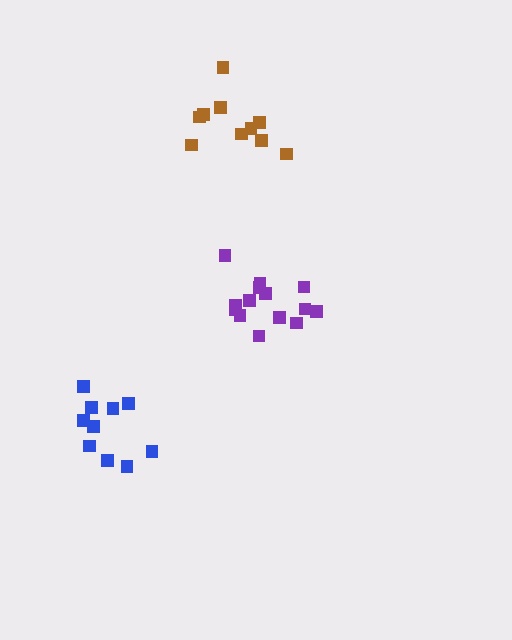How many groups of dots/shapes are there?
There are 3 groups.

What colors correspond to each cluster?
The clusters are colored: blue, purple, brown.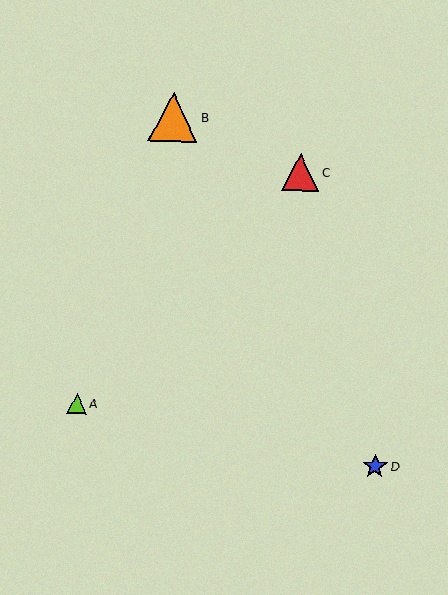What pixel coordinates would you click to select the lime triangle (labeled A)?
Click at (77, 403) to select the lime triangle A.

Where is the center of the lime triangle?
The center of the lime triangle is at (77, 403).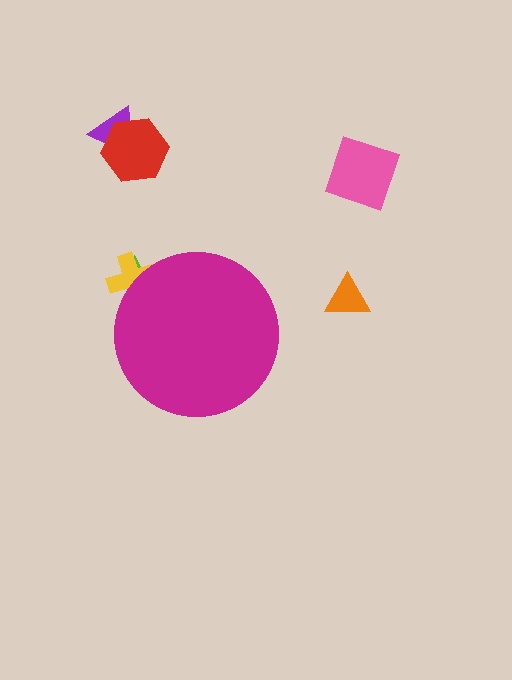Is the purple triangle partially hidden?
No, the purple triangle is fully visible.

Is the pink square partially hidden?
No, the pink square is fully visible.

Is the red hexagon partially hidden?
No, the red hexagon is fully visible.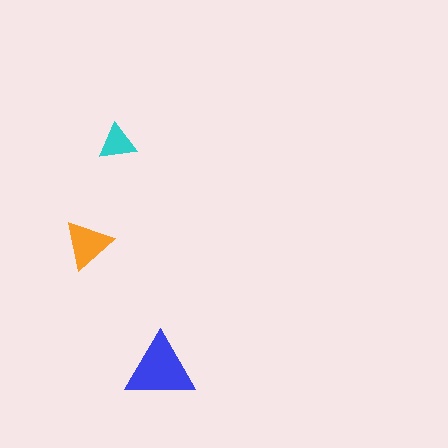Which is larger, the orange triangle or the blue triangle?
The blue one.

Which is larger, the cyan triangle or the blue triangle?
The blue one.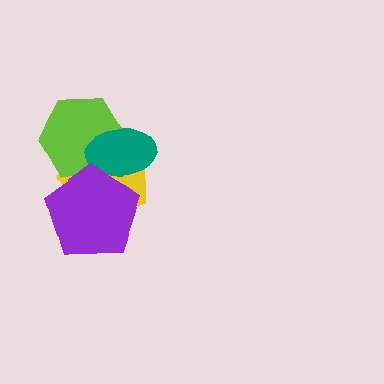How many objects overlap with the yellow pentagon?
3 objects overlap with the yellow pentagon.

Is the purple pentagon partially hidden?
No, no other shape covers it.